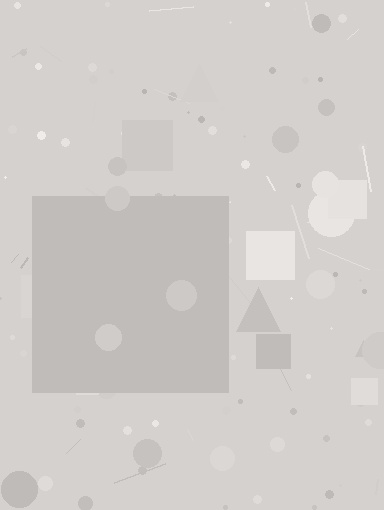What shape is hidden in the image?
A square is hidden in the image.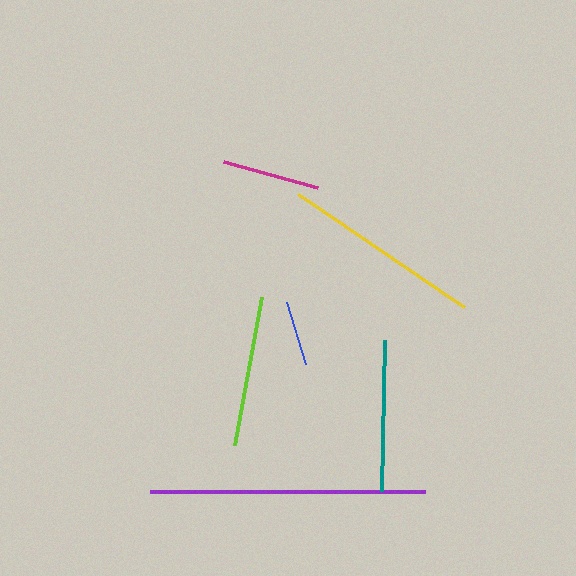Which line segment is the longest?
The purple line is the longest at approximately 275 pixels.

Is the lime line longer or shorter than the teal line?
The teal line is longer than the lime line.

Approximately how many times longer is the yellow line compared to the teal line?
The yellow line is approximately 1.3 times the length of the teal line.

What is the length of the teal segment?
The teal segment is approximately 151 pixels long.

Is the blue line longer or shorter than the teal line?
The teal line is longer than the blue line.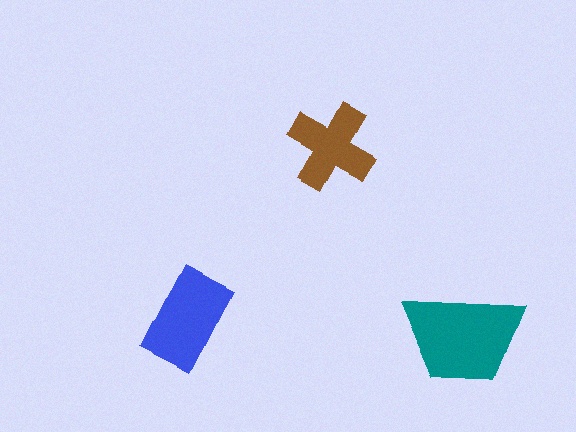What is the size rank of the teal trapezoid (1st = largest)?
1st.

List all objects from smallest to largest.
The brown cross, the blue rectangle, the teal trapezoid.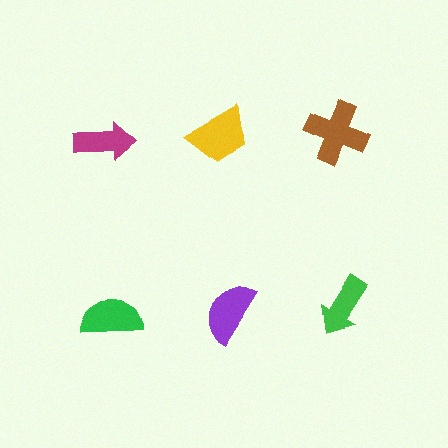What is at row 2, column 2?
A purple semicircle.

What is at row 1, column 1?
A magenta arrow.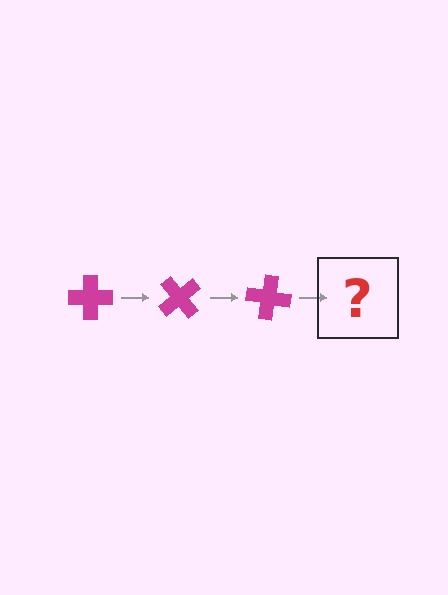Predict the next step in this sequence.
The next step is a magenta cross rotated 150 degrees.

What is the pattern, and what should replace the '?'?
The pattern is that the cross rotates 50 degrees each step. The '?' should be a magenta cross rotated 150 degrees.